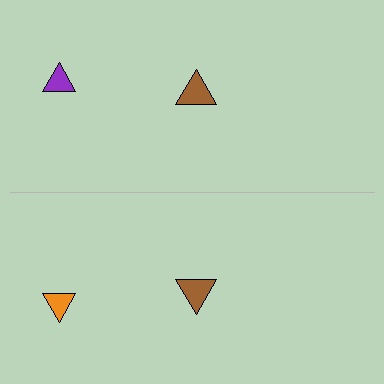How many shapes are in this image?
There are 4 shapes in this image.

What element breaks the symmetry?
The orange triangle on the bottom side breaks the symmetry — its mirror counterpart is purple.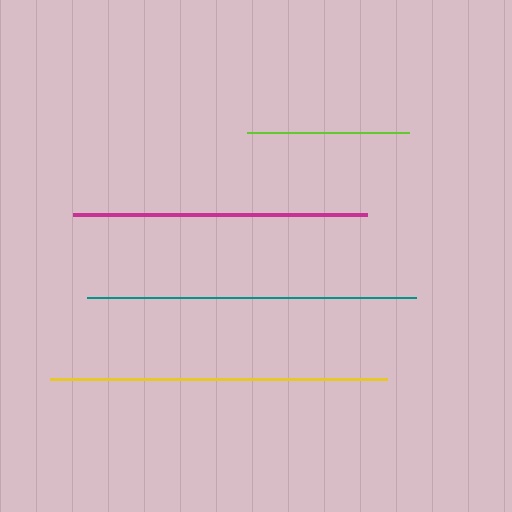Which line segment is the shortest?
The lime line is the shortest at approximately 161 pixels.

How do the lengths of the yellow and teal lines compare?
The yellow and teal lines are approximately the same length.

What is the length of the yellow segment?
The yellow segment is approximately 337 pixels long.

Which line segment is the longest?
The yellow line is the longest at approximately 337 pixels.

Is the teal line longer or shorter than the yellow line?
The yellow line is longer than the teal line.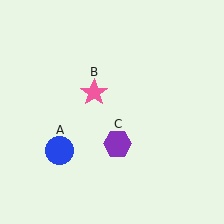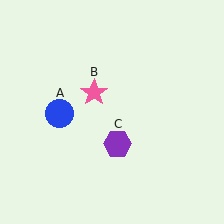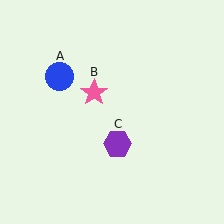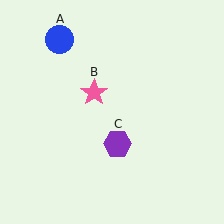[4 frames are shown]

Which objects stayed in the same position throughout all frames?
Pink star (object B) and purple hexagon (object C) remained stationary.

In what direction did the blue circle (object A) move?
The blue circle (object A) moved up.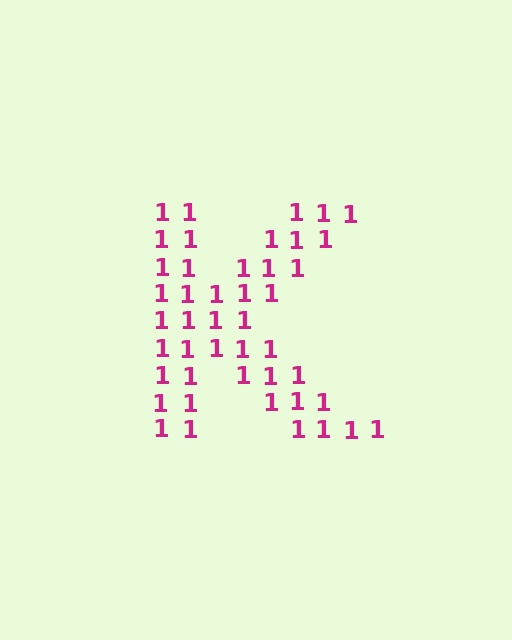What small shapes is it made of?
It is made of small digit 1's.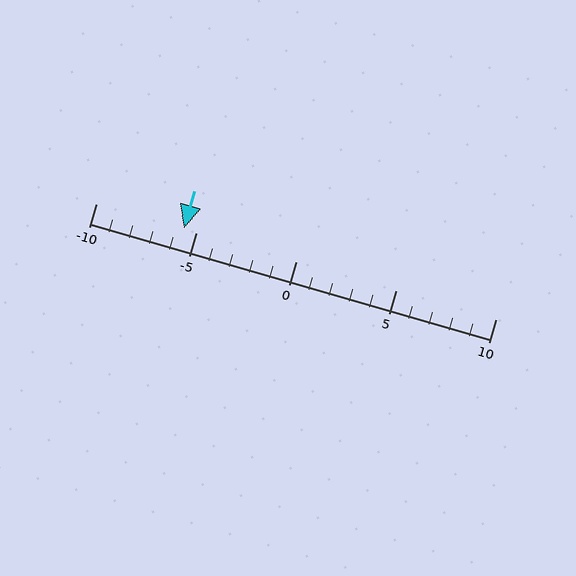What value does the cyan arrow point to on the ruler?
The cyan arrow points to approximately -6.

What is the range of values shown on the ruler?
The ruler shows values from -10 to 10.